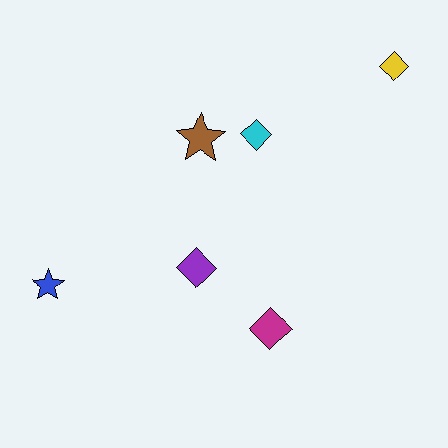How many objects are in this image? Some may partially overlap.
There are 6 objects.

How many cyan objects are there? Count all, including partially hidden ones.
There is 1 cyan object.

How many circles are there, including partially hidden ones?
There are no circles.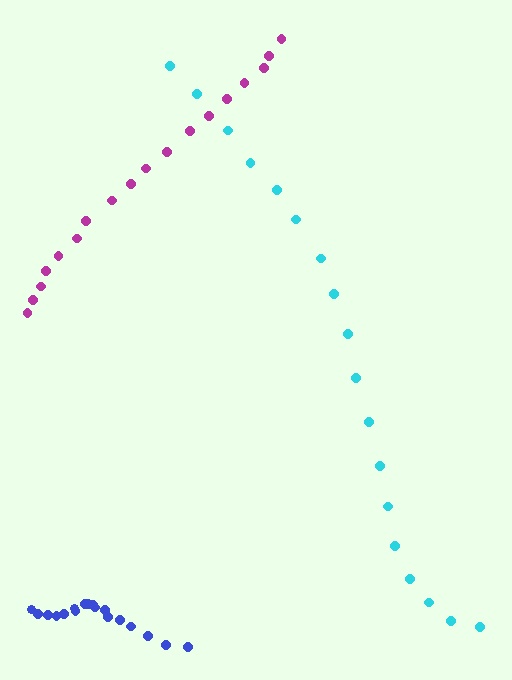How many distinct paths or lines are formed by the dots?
There are 3 distinct paths.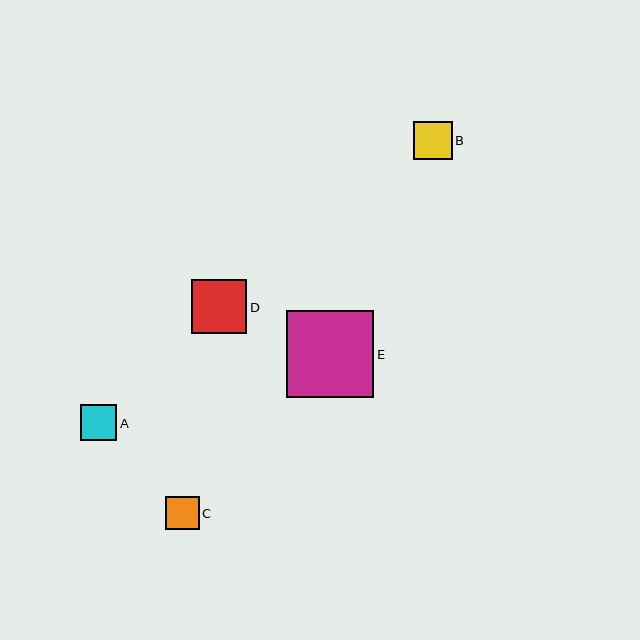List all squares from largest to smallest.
From largest to smallest: E, D, B, A, C.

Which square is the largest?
Square E is the largest with a size of approximately 87 pixels.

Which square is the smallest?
Square C is the smallest with a size of approximately 34 pixels.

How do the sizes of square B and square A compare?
Square B and square A are approximately the same size.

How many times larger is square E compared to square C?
Square E is approximately 2.6 times the size of square C.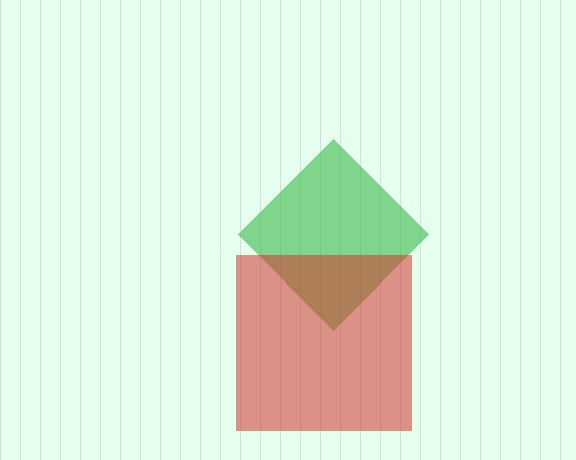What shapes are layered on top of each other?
The layered shapes are: a green diamond, a red square.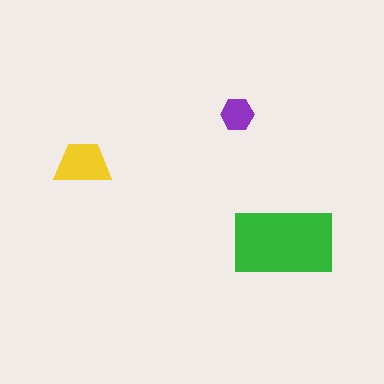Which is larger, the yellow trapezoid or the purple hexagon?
The yellow trapezoid.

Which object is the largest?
The green rectangle.